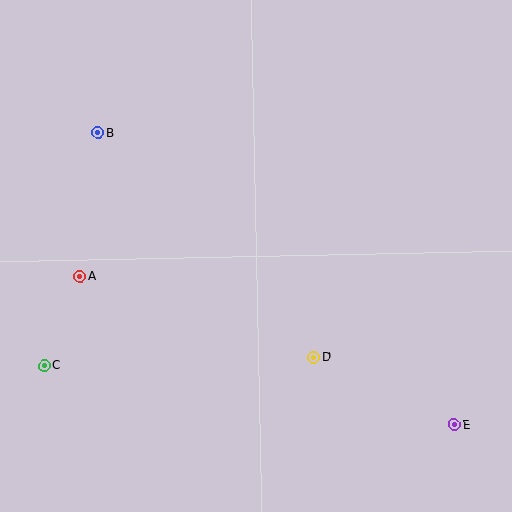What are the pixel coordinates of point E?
Point E is at (454, 425).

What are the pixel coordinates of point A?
Point A is at (80, 276).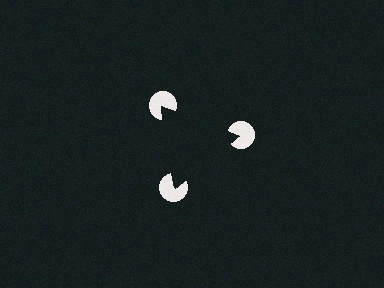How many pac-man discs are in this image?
There are 3 — one at each vertex of the illusory triangle.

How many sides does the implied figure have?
3 sides.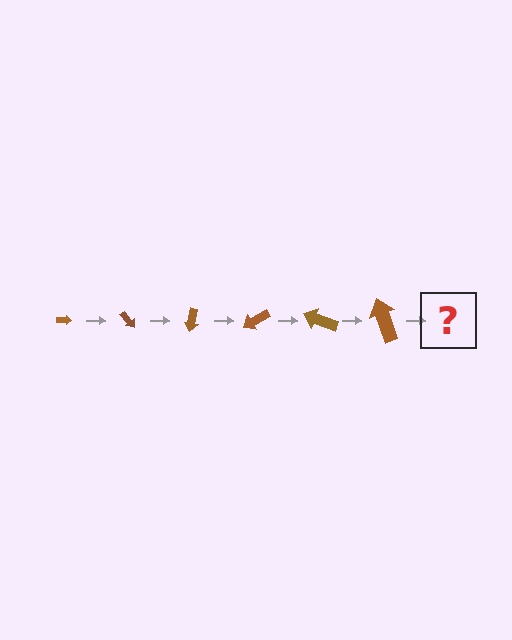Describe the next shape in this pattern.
It should be an arrow, larger than the previous one and rotated 300 degrees from the start.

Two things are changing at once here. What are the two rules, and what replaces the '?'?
The two rules are that the arrow grows larger each step and it rotates 50 degrees each step. The '?' should be an arrow, larger than the previous one and rotated 300 degrees from the start.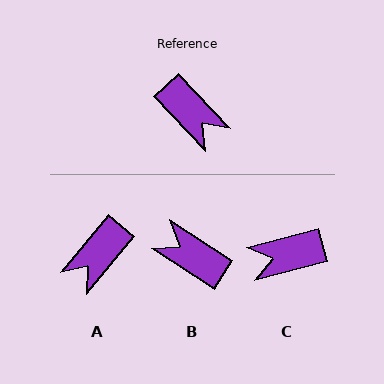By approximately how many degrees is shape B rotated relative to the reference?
Approximately 166 degrees clockwise.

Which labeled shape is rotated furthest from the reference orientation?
B, about 166 degrees away.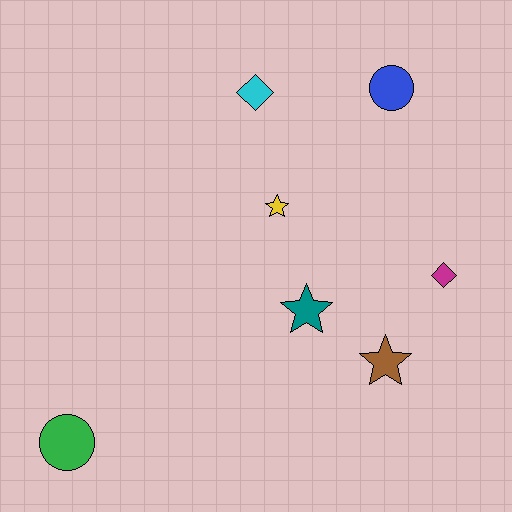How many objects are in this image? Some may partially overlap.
There are 7 objects.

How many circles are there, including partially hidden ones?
There are 2 circles.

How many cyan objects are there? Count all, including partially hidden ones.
There is 1 cyan object.